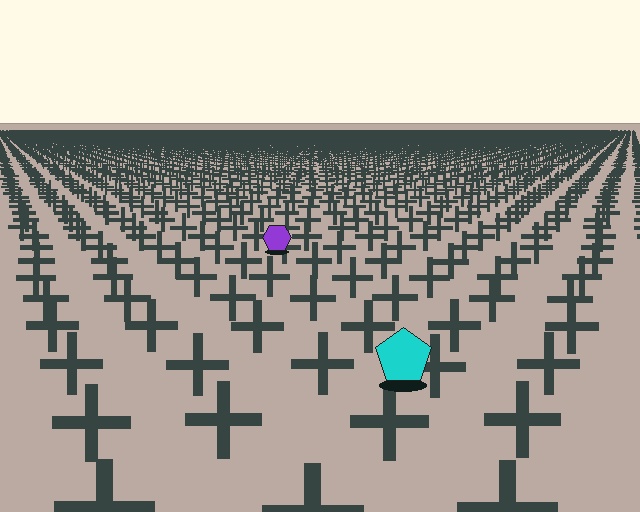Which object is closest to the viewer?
The cyan pentagon is closest. The texture marks near it are larger and more spread out.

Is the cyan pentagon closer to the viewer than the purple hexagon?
Yes. The cyan pentagon is closer — you can tell from the texture gradient: the ground texture is coarser near it.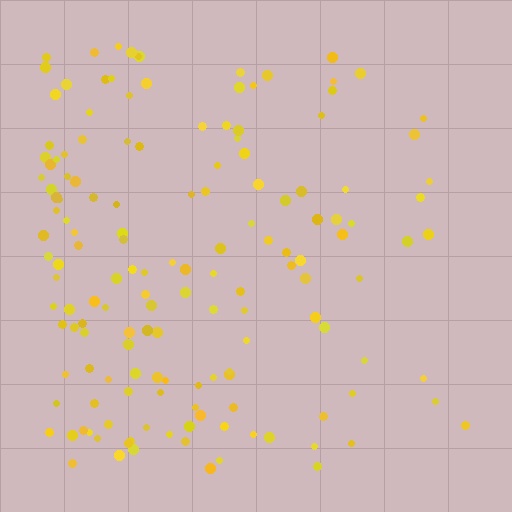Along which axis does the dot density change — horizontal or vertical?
Horizontal.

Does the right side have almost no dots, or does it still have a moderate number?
Still a moderate number, just noticeably fewer than the left.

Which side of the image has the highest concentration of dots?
The left.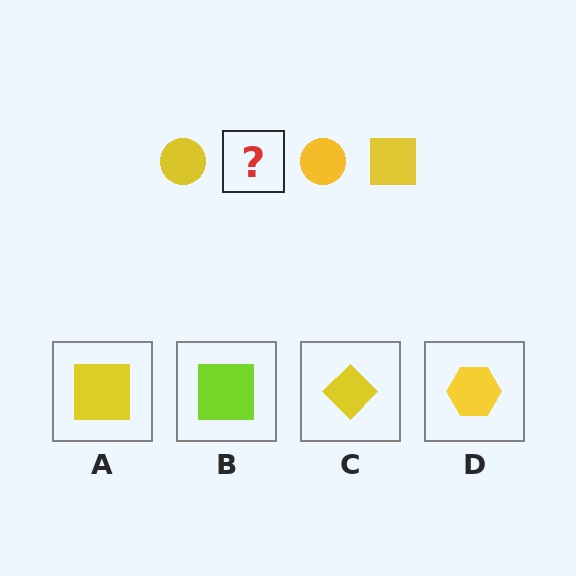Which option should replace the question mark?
Option A.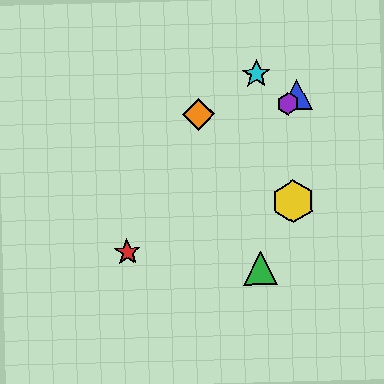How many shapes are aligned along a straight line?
3 shapes (the red star, the blue triangle, the purple hexagon) are aligned along a straight line.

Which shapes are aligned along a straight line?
The red star, the blue triangle, the purple hexagon are aligned along a straight line.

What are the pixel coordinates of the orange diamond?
The orange diamond is at (198, 114).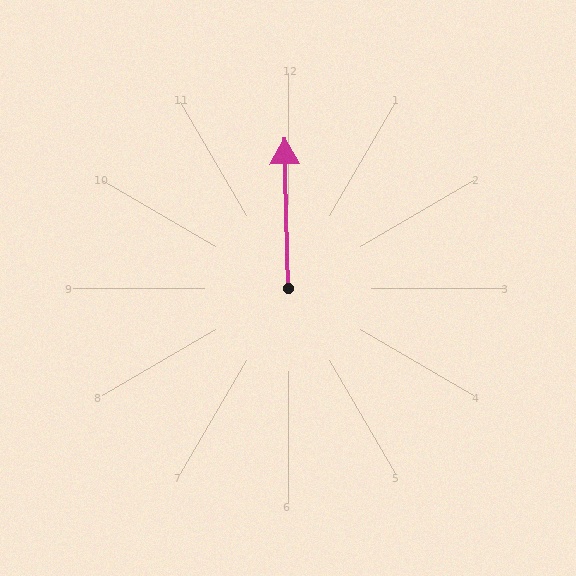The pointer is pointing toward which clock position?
Roughly 12 o'clock.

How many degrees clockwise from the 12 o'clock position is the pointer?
Approximately 359 degrees.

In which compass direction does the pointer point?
North.